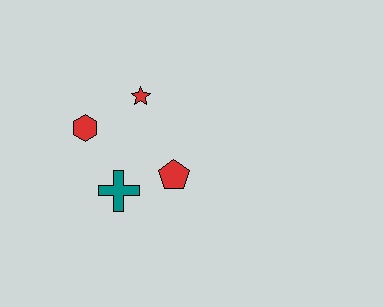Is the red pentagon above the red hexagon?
No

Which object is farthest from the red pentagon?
The red hexagon is farthest from the red pentagon.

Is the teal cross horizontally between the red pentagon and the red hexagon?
Yes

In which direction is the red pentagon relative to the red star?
The red pentagon is below the red star.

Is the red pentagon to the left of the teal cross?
No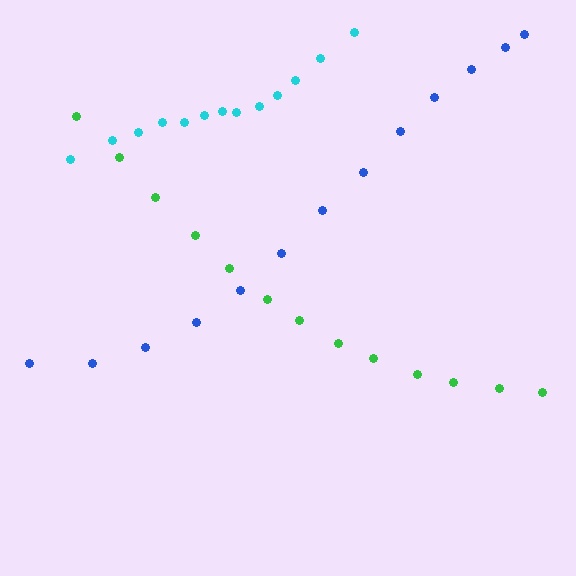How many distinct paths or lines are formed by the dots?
There are 3 distinct paths.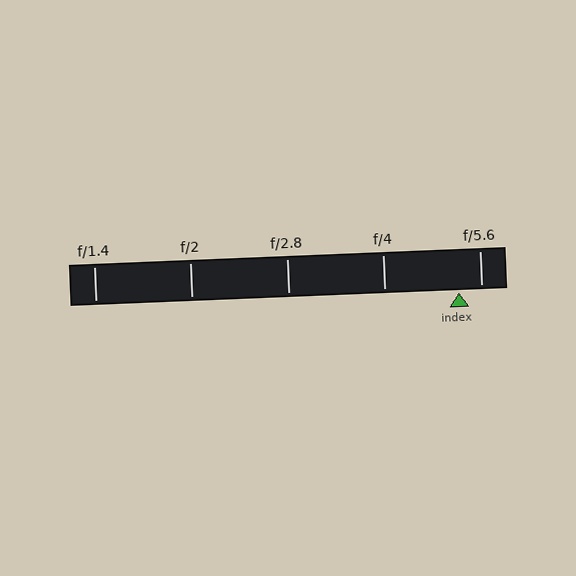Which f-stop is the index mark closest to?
The index mark is closest to f/5.6.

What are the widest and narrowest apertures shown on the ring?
The widest aperture shown is f/1.4 and the narrowest is f/5.6.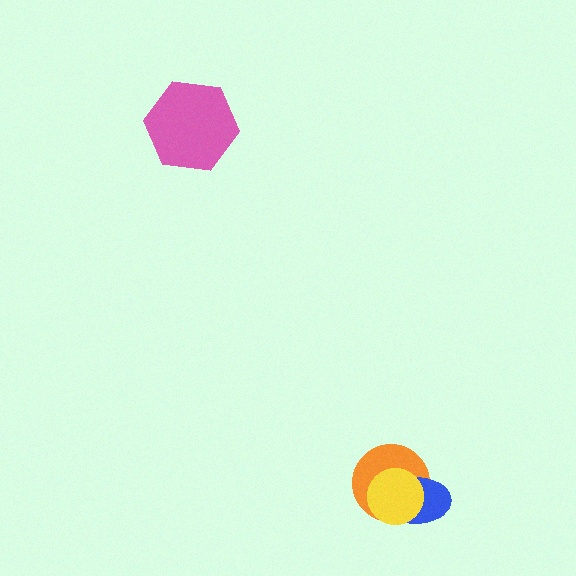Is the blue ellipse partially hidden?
Yes, it is partially covered by another shape.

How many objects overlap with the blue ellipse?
2 objects overlap with the blue ellipse.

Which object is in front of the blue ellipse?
The yellow circle is in front of the blue ellipse.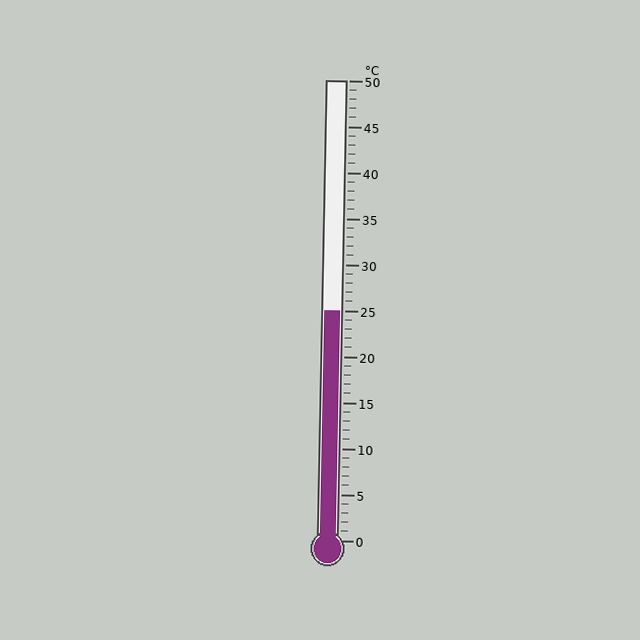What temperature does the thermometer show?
The thermometer shows approximately 25°C.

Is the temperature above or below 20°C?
The temperature is above 20°C.